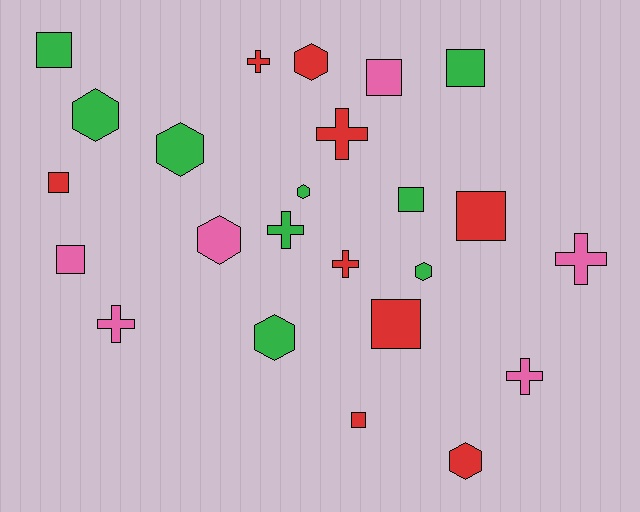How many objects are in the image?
There are 24 objects.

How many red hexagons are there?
There are 2 red hexagons.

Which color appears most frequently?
Green, with 9 objects.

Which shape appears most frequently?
Square, with 9 objects.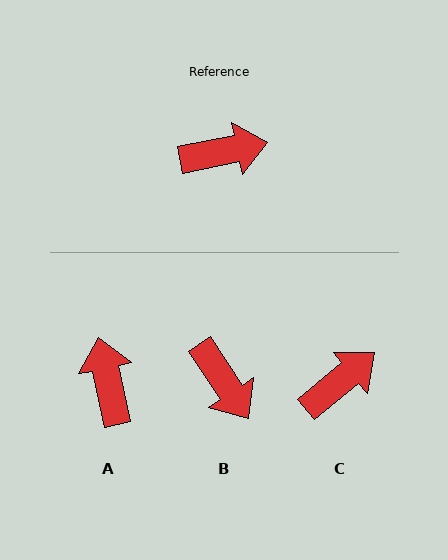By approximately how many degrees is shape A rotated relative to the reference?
Approximately 91 degrees counter-clockwise.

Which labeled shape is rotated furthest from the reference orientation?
A, about 91 degrees away.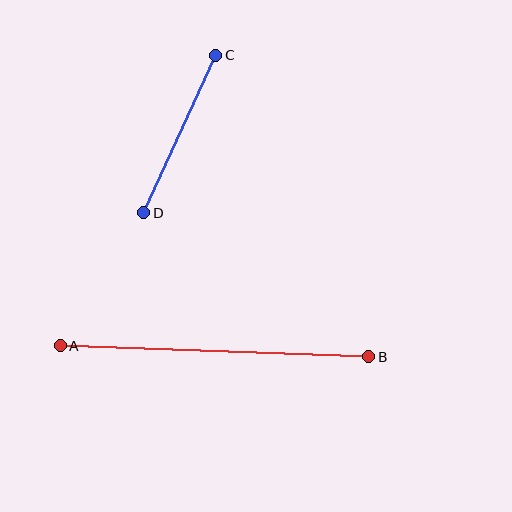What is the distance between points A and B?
The distance is approximately 309 pixels.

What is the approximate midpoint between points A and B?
The midpoint is at approximately (215, 351) pixels.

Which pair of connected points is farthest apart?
Points A and B are farthest apart.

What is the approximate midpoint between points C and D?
The midpoint is at approximately (180, 134) pixels.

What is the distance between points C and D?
The distance is approximately 174 pixels.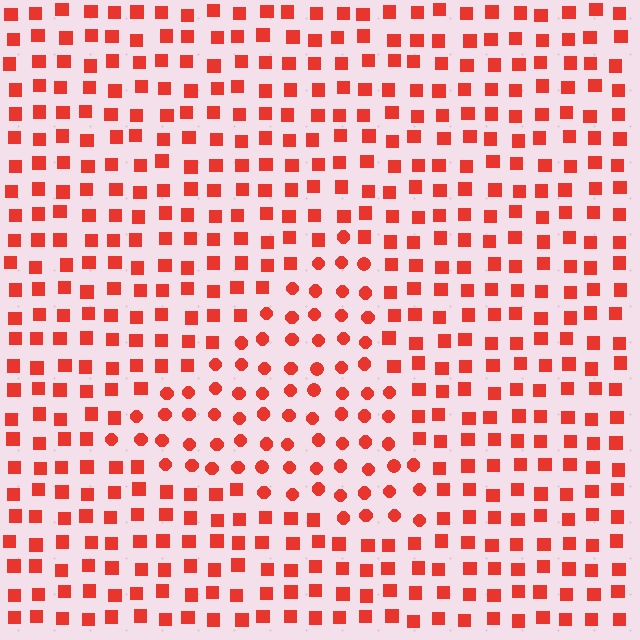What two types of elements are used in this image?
The image uses circles inside the triangle region and squares outside it.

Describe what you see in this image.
The image is filled with small red elements arranged in a uniform grid. A triangle-shaped region contains circles, while the surrounding area contains squares. The boundary is defined purely by the change in element shape.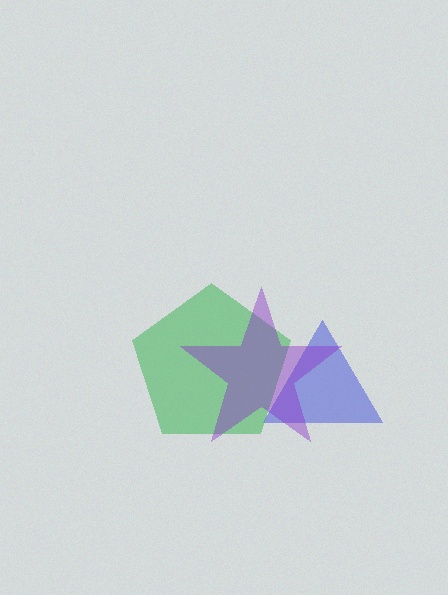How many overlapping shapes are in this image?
There are 3 overlapping shapes in the image.